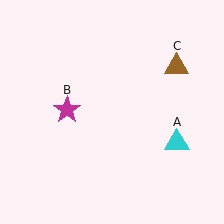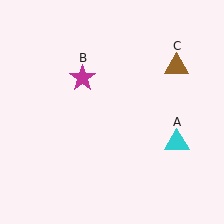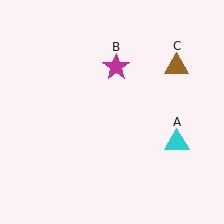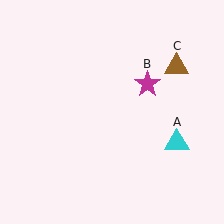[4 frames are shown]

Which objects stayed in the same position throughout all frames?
Cyan triangle (object A) and brown triangle (object C) remained stationary.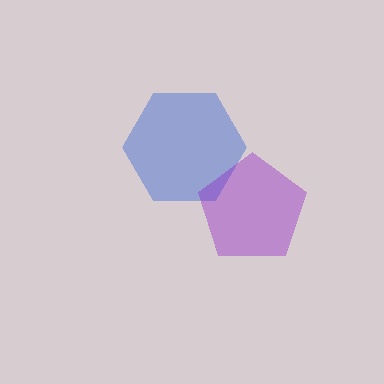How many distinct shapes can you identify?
There are 2 distinct shapes: a blue hexagon, a purple pentagon.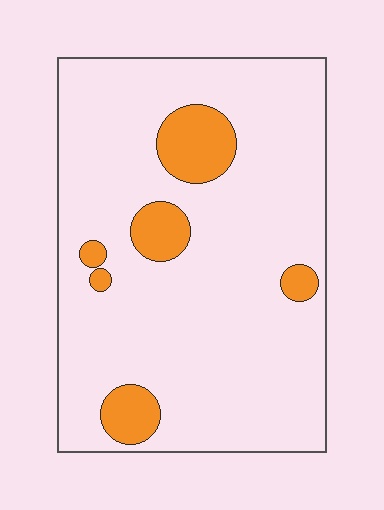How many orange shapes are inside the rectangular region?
6.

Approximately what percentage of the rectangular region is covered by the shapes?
Approximately 10%.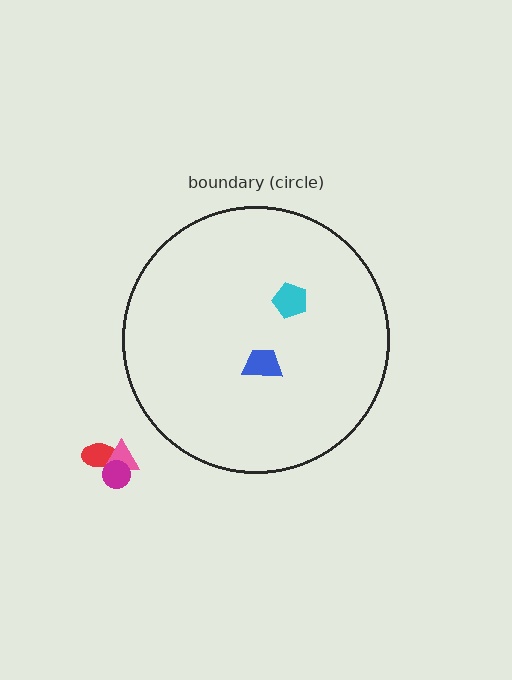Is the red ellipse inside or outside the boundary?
Outside.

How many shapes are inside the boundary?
2 inside, 3 outside.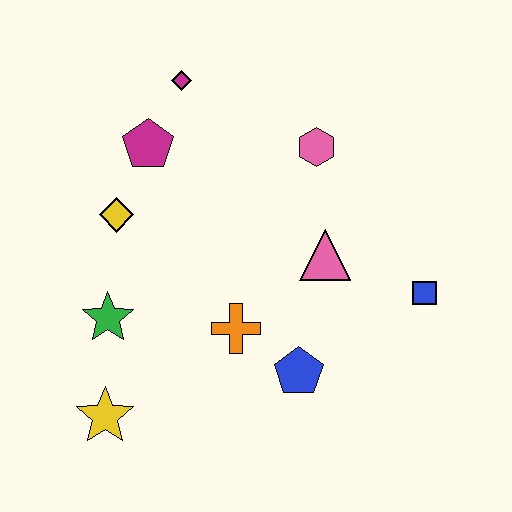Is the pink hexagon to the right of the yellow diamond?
Yes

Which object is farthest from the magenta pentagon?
The blue square is farthest from the magenta pentagon.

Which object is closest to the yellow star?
The green star is closest to the yellow star.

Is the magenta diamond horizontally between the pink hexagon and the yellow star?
Yes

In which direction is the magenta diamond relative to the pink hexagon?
The magenta diamond is to the left of the pink hexagon.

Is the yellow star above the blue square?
No